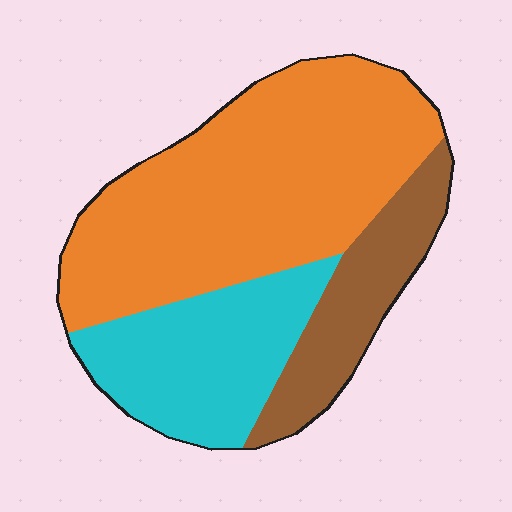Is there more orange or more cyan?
Orange.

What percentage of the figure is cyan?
Cyan takes up about one quarter (1/4) of the figure.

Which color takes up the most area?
Orange, at roughly 55%.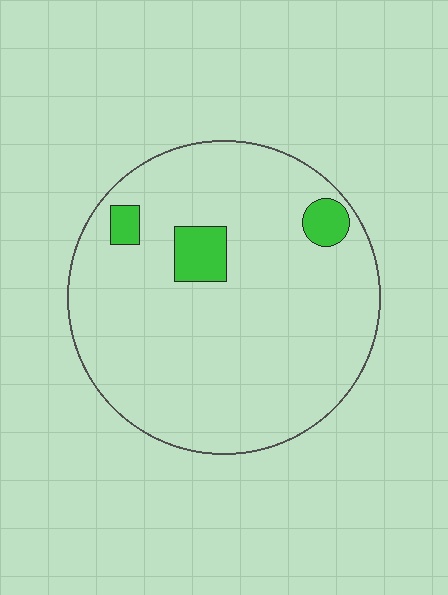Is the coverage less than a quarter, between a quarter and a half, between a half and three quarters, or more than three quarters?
Less than a quarter.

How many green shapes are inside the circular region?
3.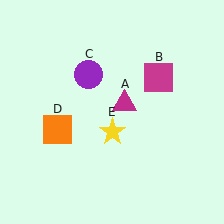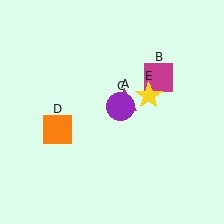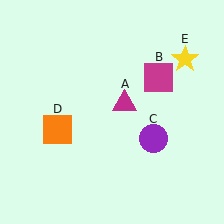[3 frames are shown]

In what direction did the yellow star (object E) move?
The yellow star (object E) moved up and to the right.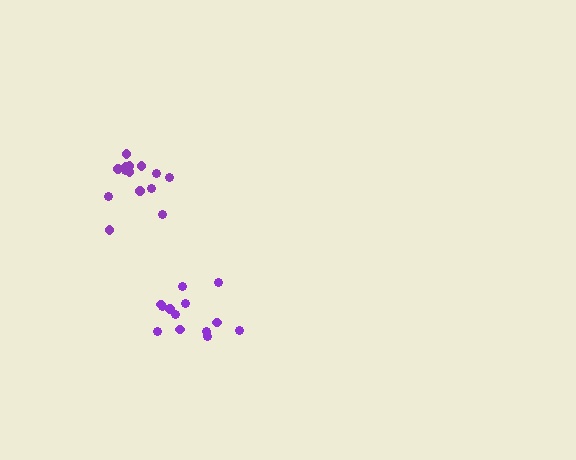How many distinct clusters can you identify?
There are 2 distinct clusters.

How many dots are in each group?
Group 1: 13 dots, Group 2: 14 dots (27 total).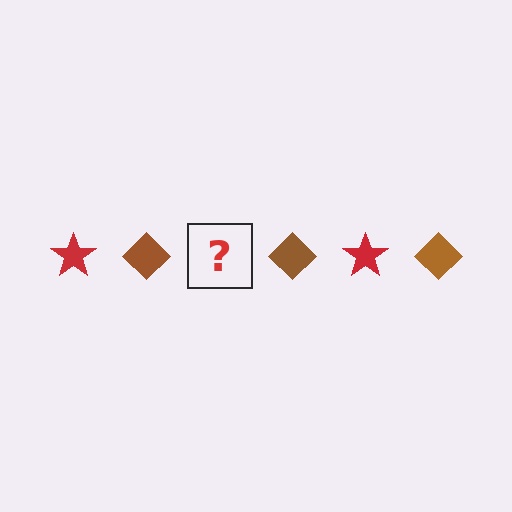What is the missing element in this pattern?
The missing element is a red star.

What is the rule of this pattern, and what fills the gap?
The rule is that the pattern alternates between red star and brown diamond. The gap should be filled with a red star.